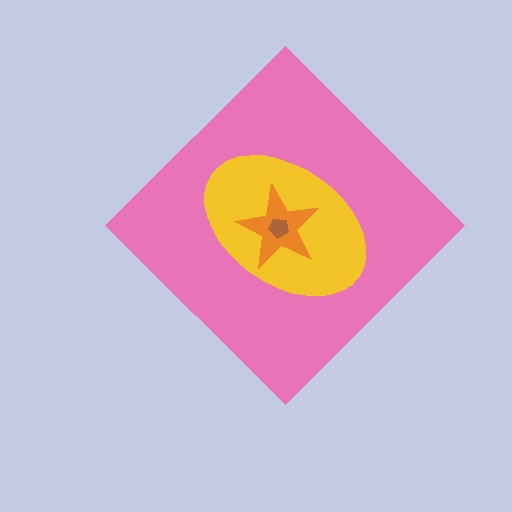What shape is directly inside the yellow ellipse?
The orange star.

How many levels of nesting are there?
4.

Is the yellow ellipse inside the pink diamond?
Yes.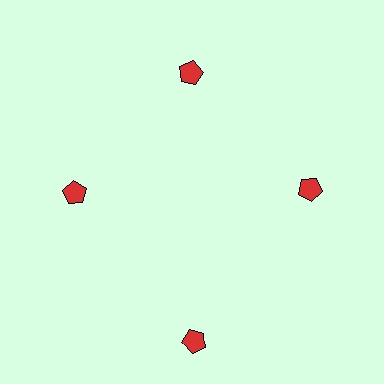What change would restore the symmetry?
The symmetry would be restored by moving it inward, back onto the ring so that all 4 pentagons sit at equal angles and equal distance from the center.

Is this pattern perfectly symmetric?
No. The 4 red pentagons are arranged in a ring, but one element near the 6 o'clock position is pushed outward from the center, breaking the 4-fold rotational symmetry.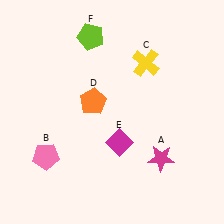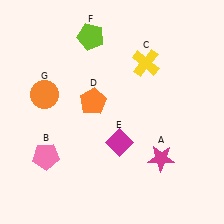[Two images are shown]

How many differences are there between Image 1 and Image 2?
There is 1 difference between the two images.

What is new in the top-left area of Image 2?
An orange circle (G) was added in the top-left area of Image 2.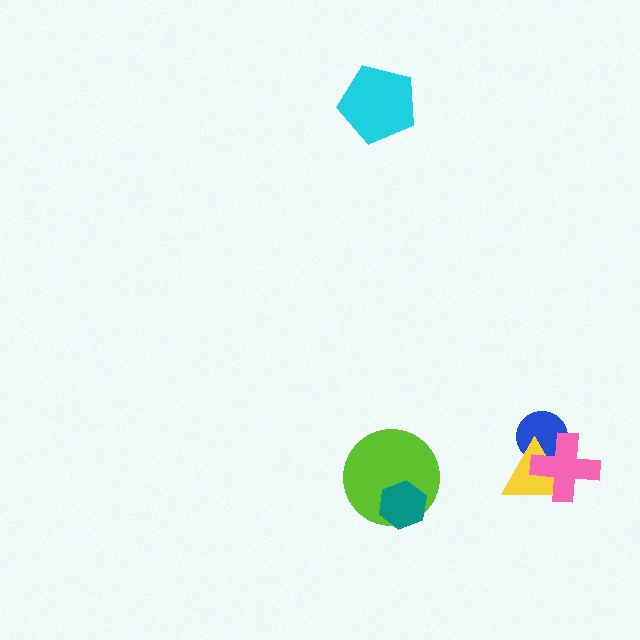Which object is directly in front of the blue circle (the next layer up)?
The yellow triangle is directly in front of the blue circle.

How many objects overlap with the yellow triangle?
2 objects overlap with the yellow triangle.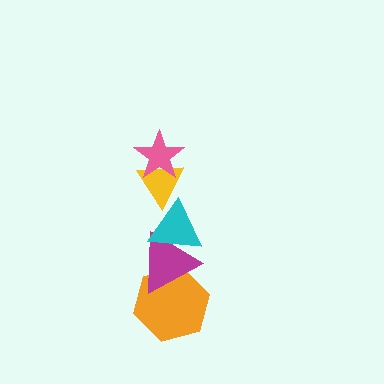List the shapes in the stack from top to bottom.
From top to bottom: the pink star, the yellow triangle, the cyan triangle, the magenta triangle, the orange hexagon.